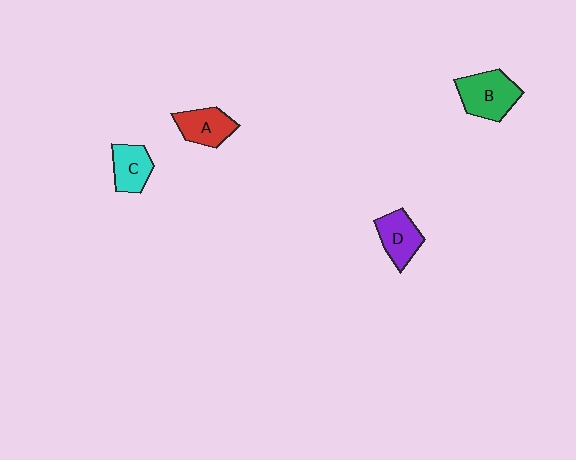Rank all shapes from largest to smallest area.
From largest to smallest: B (green), A (red), D (purple), C (cyan).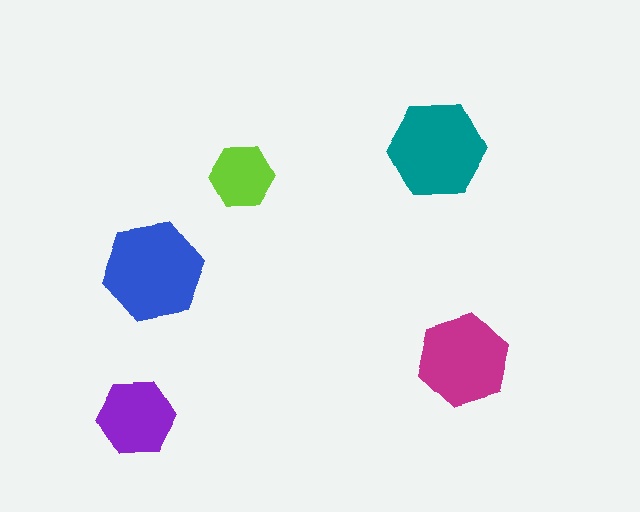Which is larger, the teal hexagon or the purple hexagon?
The teal one.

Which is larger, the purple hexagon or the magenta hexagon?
The magenta one.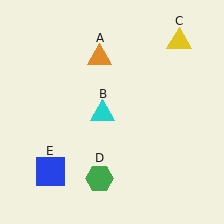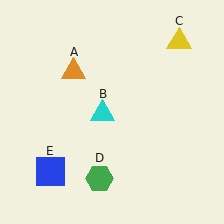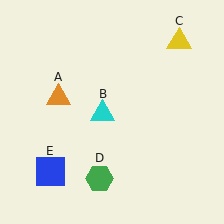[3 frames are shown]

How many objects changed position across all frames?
1 object changed position: orange triangle (object A).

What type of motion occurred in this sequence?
The orange triangle (object A) rotated counterclockwise around the center of the scene.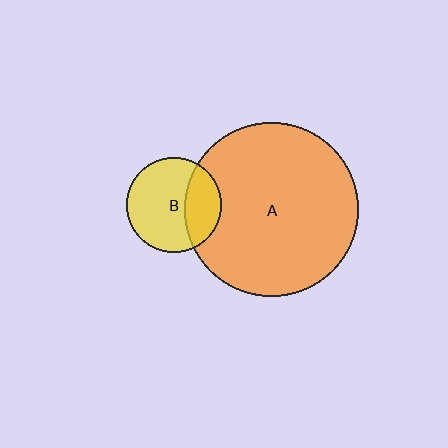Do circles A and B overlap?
Yes.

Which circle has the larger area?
Circle A (orange).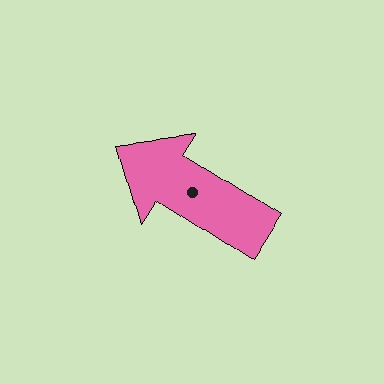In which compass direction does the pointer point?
Northwest.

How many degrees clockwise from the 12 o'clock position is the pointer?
Approximately 303 degrees.